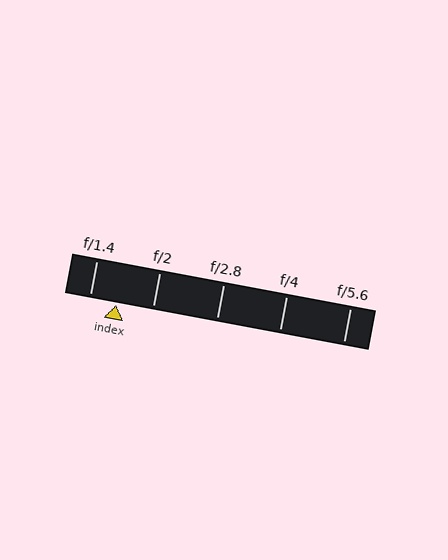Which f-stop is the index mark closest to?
The index mark is closest to f/1.4.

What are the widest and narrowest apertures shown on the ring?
The widest aperture shown is f/1.4 and the narrowest is f/5.6.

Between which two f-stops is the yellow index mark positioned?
The index mark is between f/1.4 and f/2.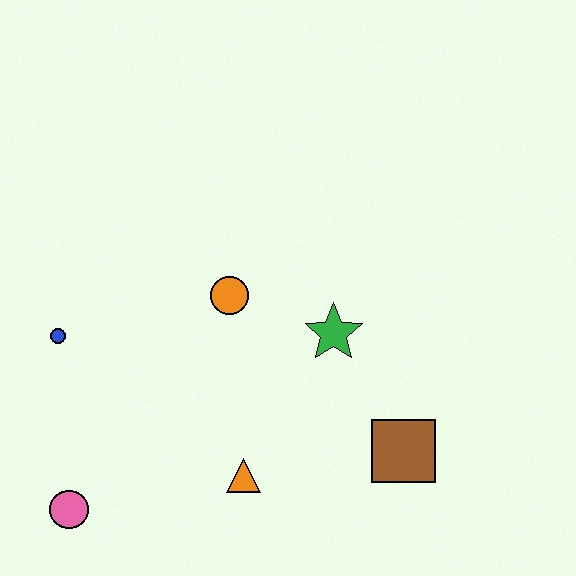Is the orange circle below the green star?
No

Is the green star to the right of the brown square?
No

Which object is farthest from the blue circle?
The brown square is farthest from the blue circle.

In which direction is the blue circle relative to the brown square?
The blue circle is to the left of the brown square.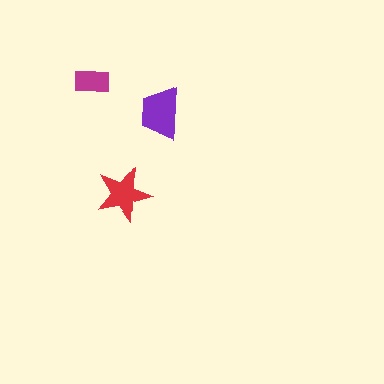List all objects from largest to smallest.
The purple trapezoid, the red star, the magenta rectangle.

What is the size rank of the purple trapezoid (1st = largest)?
1st.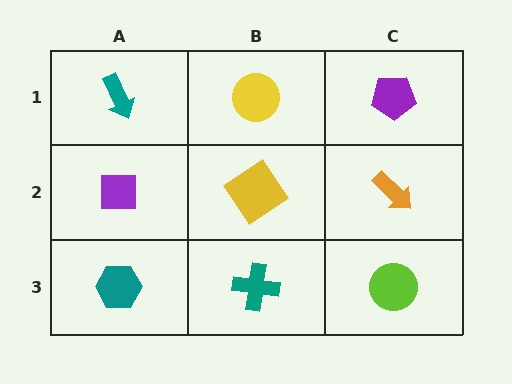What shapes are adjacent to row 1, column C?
An orange arrow (row 2, column C), a yellow circle (row 1, column B).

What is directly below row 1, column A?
A purple square.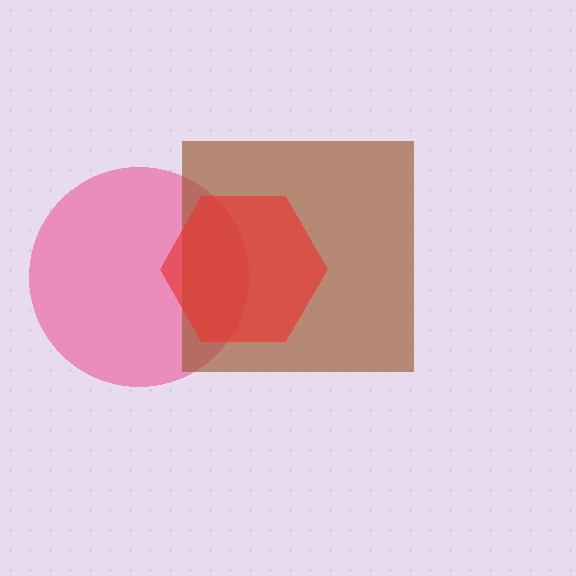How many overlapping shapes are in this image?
There are 3 overlapping shapes in the image.